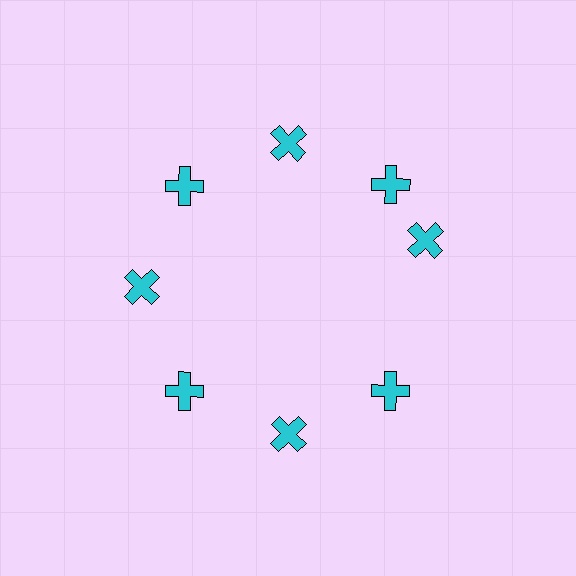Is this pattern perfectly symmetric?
No. The 8 cyan crosses are arranged in a ring, but one element near the 3 o'clock position is rotated out of alignment along the ring, breaking the 8-fold rotational symmetry.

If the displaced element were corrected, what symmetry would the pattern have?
It would have 8-fold rotational symmetry — the pattern would map onto itself every 45 degrees.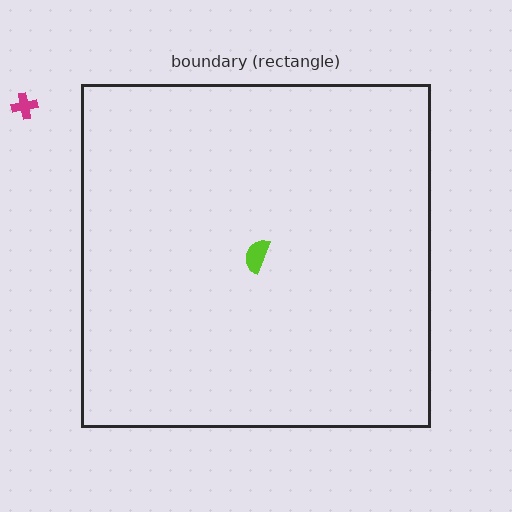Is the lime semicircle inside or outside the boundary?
Inside.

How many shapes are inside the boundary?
1 inside, 1 outside.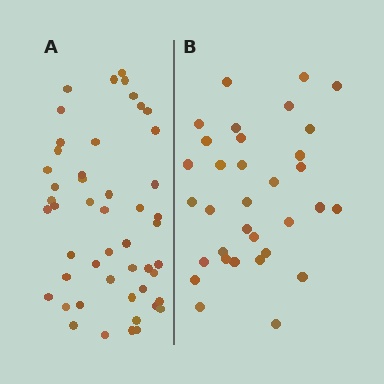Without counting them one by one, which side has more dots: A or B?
Region A (the left region) has more dots.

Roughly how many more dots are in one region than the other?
Region A has approximately 15 more dots than region B.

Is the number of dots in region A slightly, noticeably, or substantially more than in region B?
Region A has substantially more. The ratio is roughly 1.5 to 1.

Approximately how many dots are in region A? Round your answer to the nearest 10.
About 50 dots. (The exact count is 49, which rounds to 50.)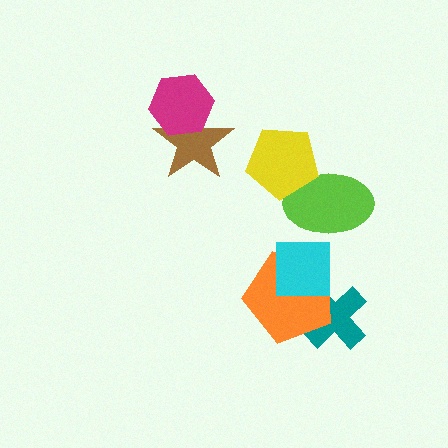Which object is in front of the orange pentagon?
The cyan square is in front of the orange pentagon.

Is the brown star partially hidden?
Yes, it is partially covered by another shape.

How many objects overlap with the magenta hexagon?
1 object overlaps with the magenta hexagon.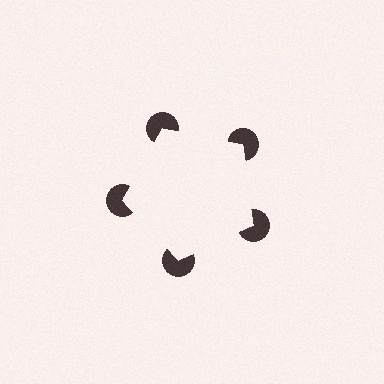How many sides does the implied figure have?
5 sides.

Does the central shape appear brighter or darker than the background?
It typically appears slightly brighter than the background, even though no actual brightness change is drawn.